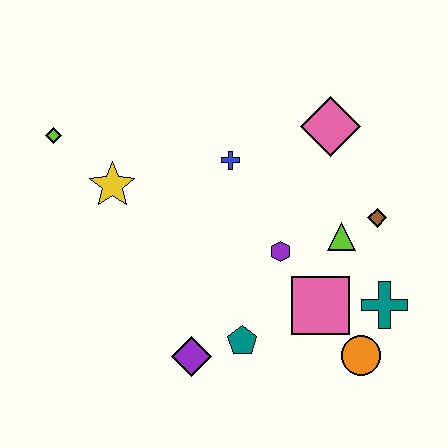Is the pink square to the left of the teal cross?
Yes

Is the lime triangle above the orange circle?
Yes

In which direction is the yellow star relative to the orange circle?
The yellow star is to the left of the orange circle.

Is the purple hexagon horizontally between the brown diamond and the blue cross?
Yes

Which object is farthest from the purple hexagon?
The lime diamond is farthest from the purple hexagon.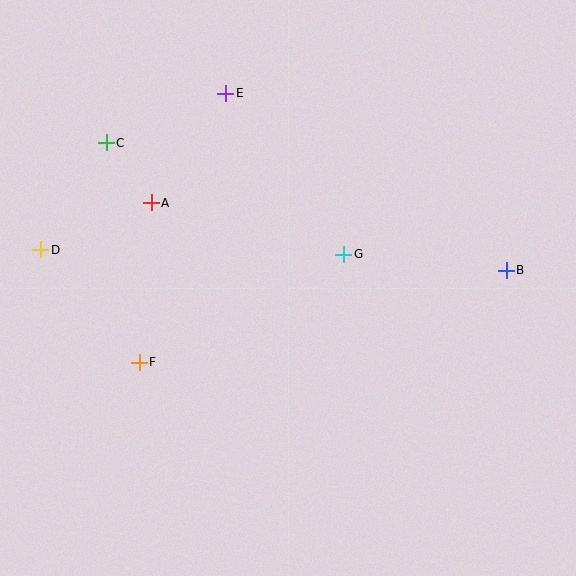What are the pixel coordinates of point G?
Point G is at (343, 254).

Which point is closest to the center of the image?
Point G at (343, 254) is closest to the center.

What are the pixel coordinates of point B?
Point B is at (506, 270).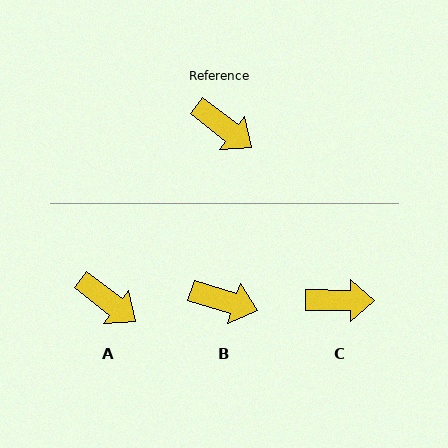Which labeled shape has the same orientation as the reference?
A.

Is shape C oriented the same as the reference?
No, it is off by about 37 degrees.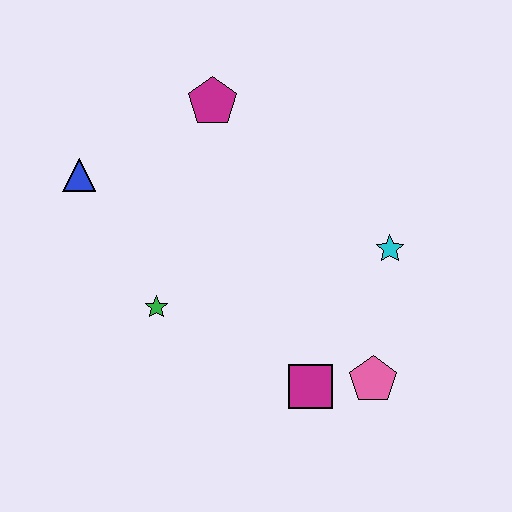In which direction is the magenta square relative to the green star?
The magenta square is to the right of the green star.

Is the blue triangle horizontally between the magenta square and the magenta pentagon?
No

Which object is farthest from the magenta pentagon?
The pink pentagon is farthest from the magenta pentagon.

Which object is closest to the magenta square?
The pink pentagon is closest to the magenta square.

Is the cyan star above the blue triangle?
No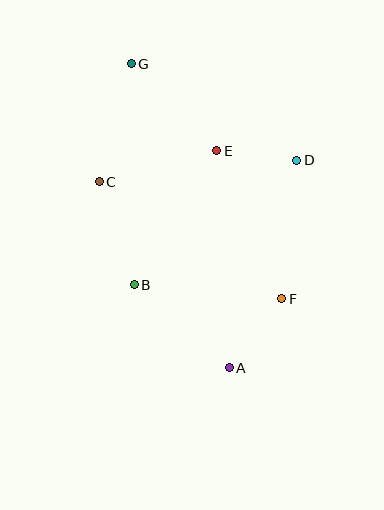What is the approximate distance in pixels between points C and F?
The distance between C and F is approximately 217 pixels.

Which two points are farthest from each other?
Points A and G are farthest from each other.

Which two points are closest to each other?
Points D and E are closest to each other.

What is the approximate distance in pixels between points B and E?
The distance between B and E is approximately 157 pixels.